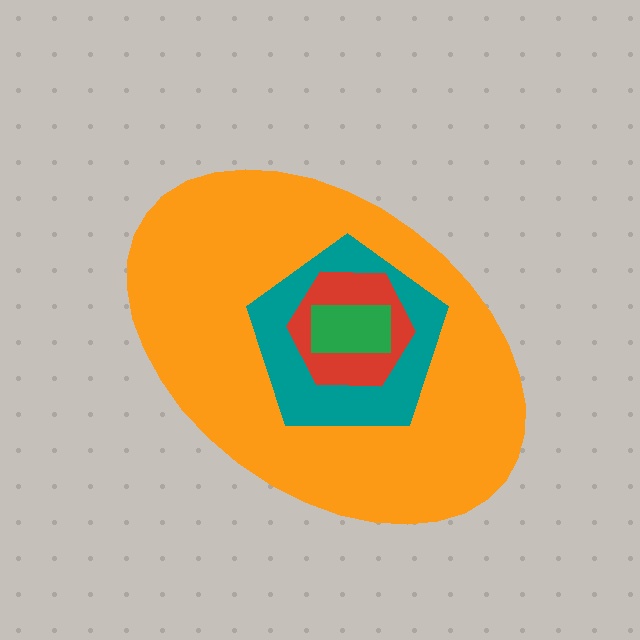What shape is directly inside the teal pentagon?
The red hexagon.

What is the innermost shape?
The green rectangle.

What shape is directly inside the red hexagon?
The green rectangle.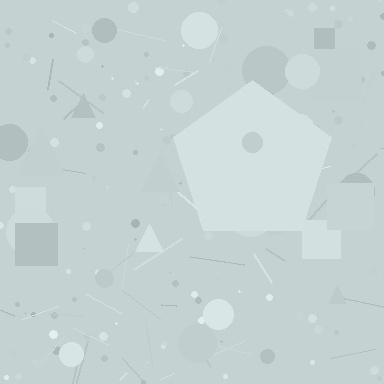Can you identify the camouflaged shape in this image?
The camouflaged shape is a pentagon.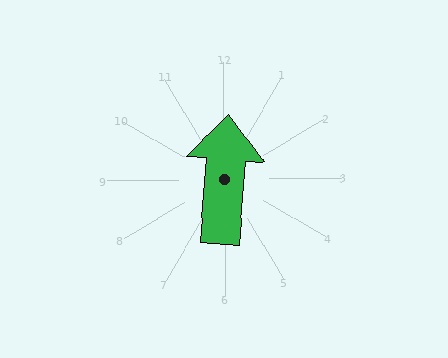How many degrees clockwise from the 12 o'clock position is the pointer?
Approximately 5 degrees.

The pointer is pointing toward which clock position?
Roughly 12 o'clock.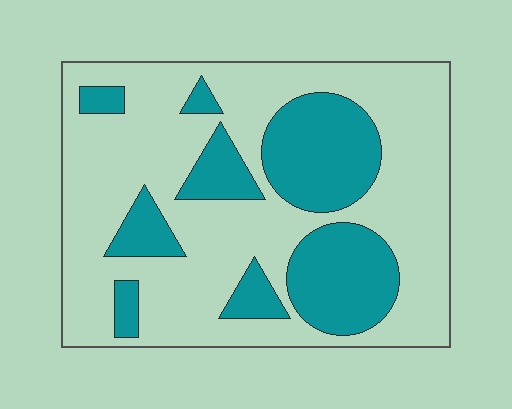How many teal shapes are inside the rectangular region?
8.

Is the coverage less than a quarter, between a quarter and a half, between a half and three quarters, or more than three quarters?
Between a quarter and a half.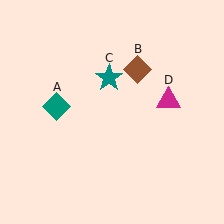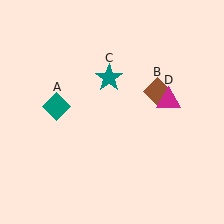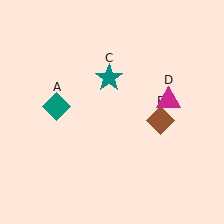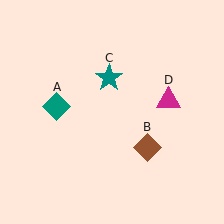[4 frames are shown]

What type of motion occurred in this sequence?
The brown diamond (object B) rotated clockwise around the center of the scene.